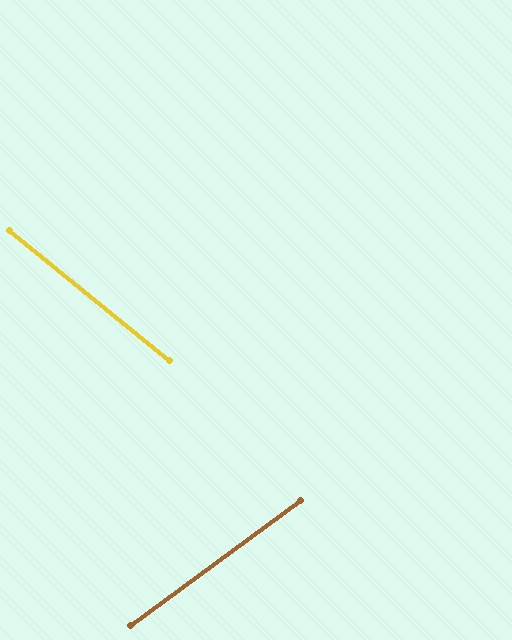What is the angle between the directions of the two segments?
Approximately 75 degrees.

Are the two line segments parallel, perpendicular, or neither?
Neither parallel nor perpendicular — they differ by about 75°.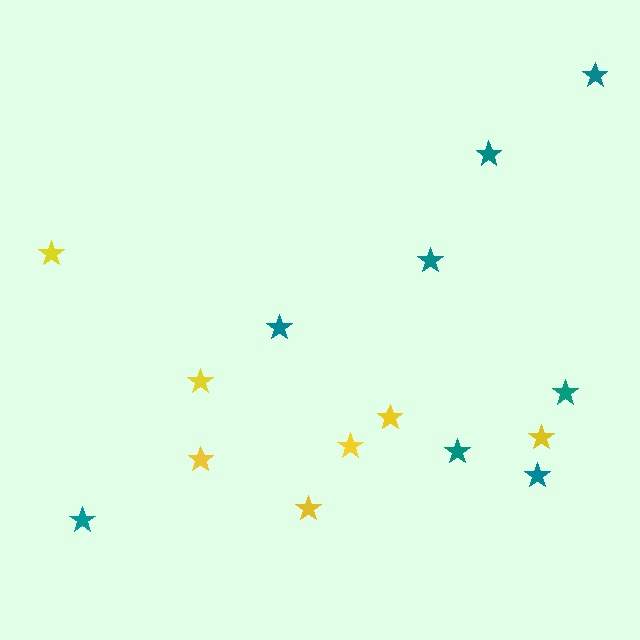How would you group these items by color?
There are 2 groups: one group of teal stars (8) and one group of yellow stars (7).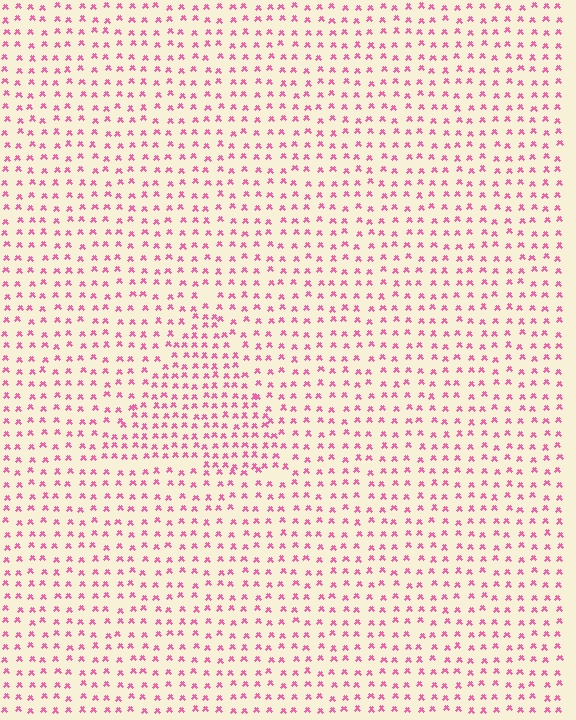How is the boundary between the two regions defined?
The boundary is defined by a change in element density (approximately 1.6x ratio). All elements are the same color, size, and shape.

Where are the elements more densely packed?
The elements are more densely packed inside the triangle boundary.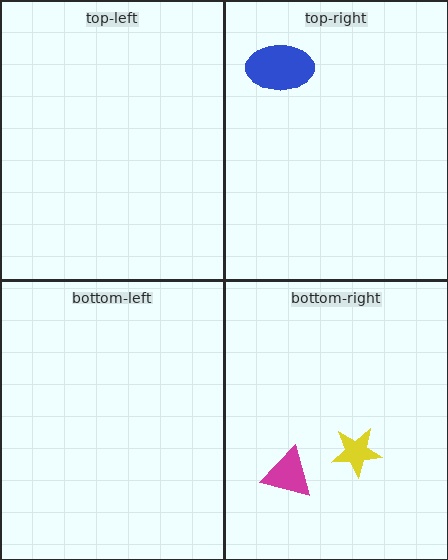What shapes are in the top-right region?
The blue ellipse.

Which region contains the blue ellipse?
The top-right region.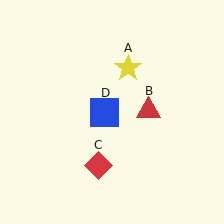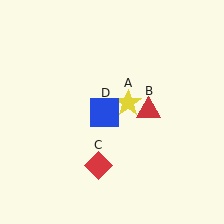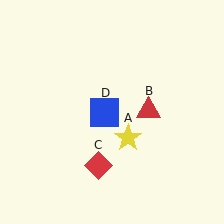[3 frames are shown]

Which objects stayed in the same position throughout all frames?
Red triangle (object B) and red diamond (object C) and blue square (object D) remained stationary.